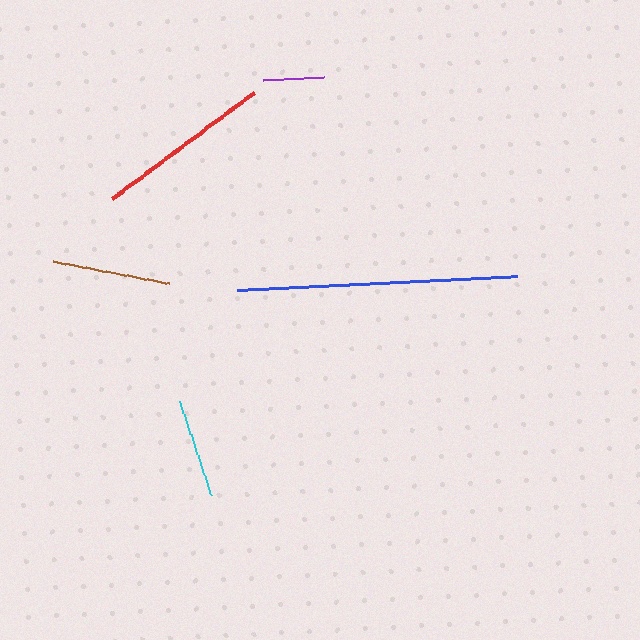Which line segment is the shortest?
The purple line is the shortest at approximately 61 pixels.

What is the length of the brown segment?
The brown segment is approximately 119 pixels long.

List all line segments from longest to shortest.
From longest to shortest: blue, red, brown, cyan, purple.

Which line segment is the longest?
The blue line is the longest at approximately 280 pixels.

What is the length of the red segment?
The red segment is approximately 178 pixels long.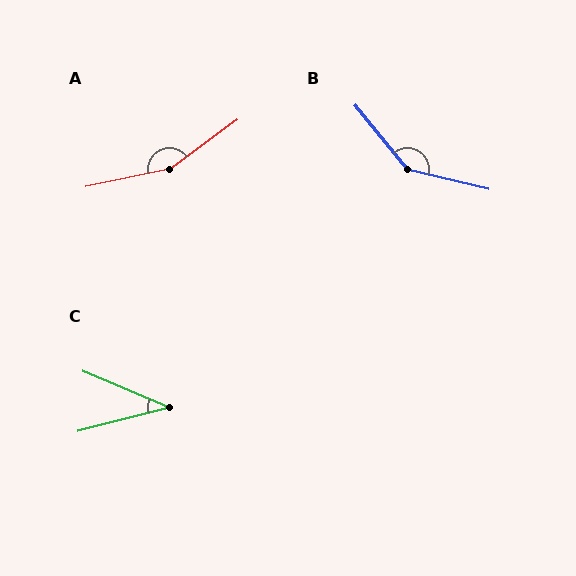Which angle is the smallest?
C, at approximately 37 degrees.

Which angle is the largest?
A, at approximately 156 degrees.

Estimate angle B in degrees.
Approximately 143 degrees.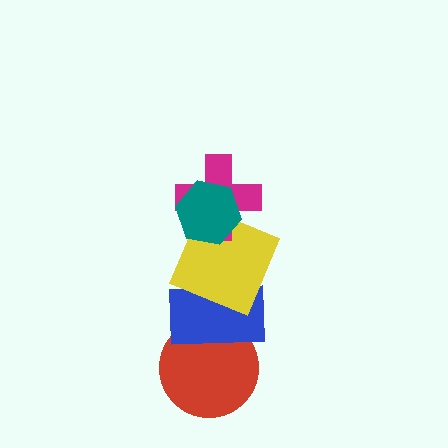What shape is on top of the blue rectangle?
The yellow square is on top of the blue rectangle.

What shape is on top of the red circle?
The blue rectangle is on top of the red circle.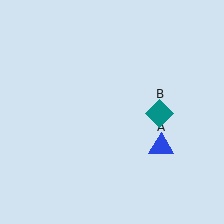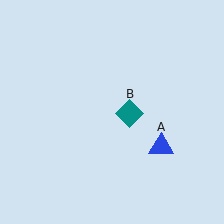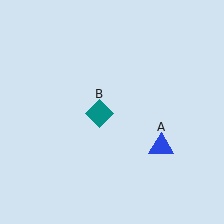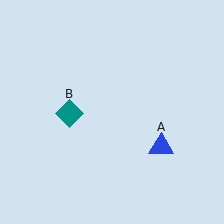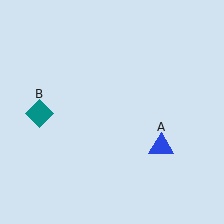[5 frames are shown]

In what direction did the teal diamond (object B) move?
The teal diamond (object B) moved left.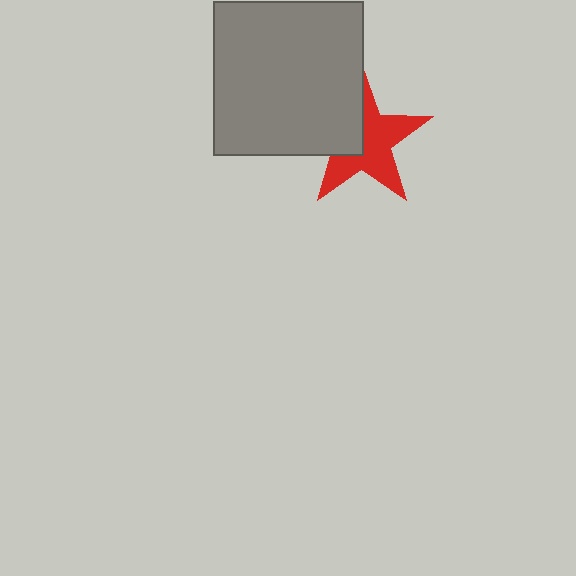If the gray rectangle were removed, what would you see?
You would see the complete red star.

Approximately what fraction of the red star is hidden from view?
Roughly 37% of the red star is hidden behind the gray rectangle.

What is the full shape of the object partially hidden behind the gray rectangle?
The partially hidden object is a red star.